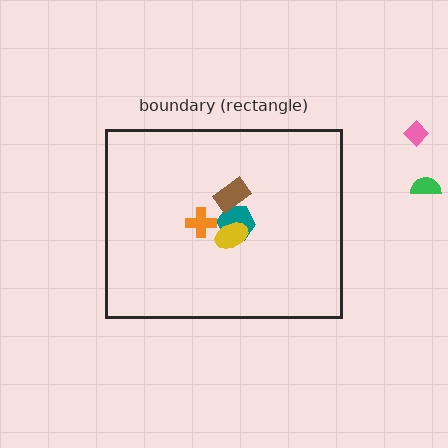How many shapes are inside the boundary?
4 inside, 2 outside.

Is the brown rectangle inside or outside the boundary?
Inside.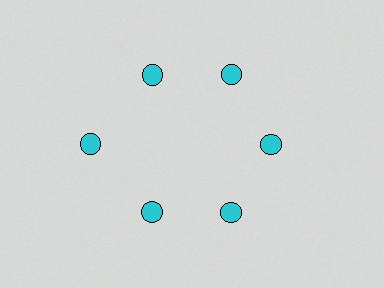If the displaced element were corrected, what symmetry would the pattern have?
It would have 6-fold rotational symmetry — the pattern would map onto itself every 60 degrees.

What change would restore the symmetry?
The symmetry would be restored by moving it inward, back onto the ring so that all 6 circles sit at equal angles and equal distance from the center.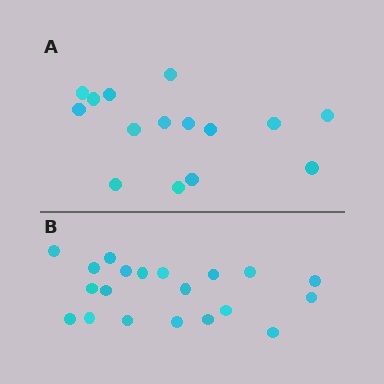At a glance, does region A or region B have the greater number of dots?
Region B (the bottom region) has more dots.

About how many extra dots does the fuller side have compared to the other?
Region B has about 5 more dots than region A.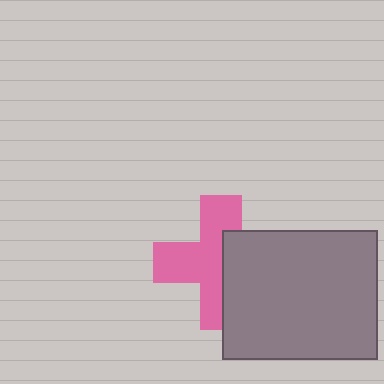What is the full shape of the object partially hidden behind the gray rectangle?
The partially hidden object is a pink cross.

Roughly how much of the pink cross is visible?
About half of it is visible (roughly 58%).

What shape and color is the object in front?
The object in front is a gray rectangle.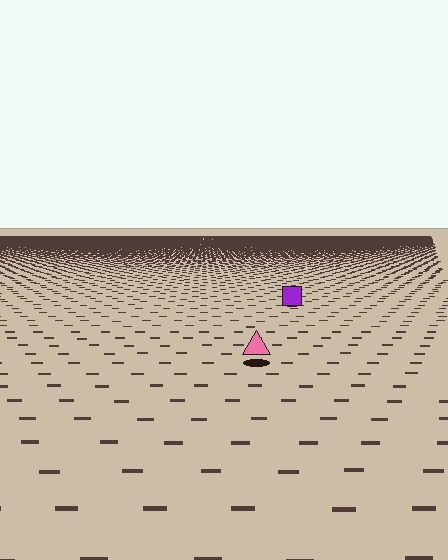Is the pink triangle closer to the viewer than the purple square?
Yes. The pink triangle is closer — you can tell from the texture gradient: the ground texture is coarser near it.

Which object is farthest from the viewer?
The purple square is farthest from the viewer. It appears smaller and the ground texture around it is denser.